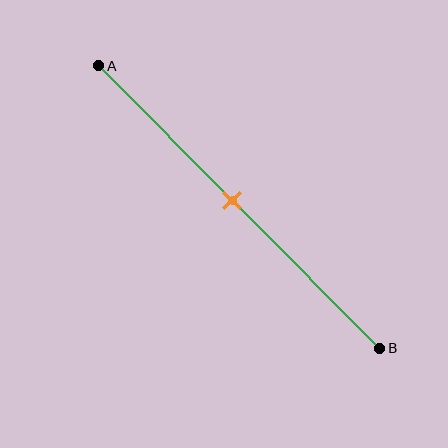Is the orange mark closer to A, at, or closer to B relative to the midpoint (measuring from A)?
The orange mark is approximately at the midpoint of segment AB.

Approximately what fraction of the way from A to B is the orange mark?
The orange mark is approximately 50% of the way from A to B.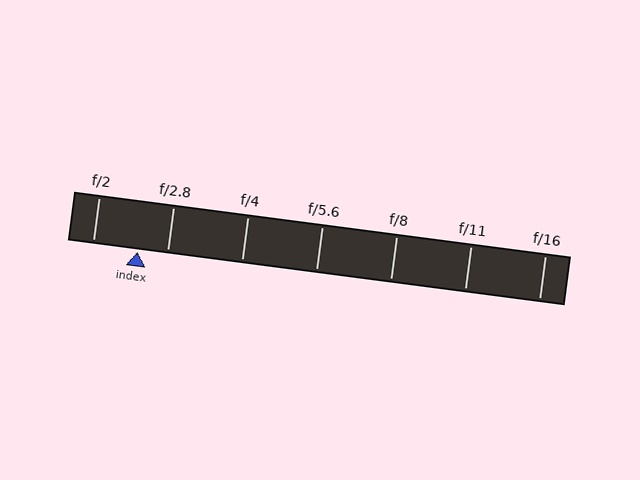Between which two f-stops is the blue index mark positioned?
The index mark is between f/2 and f/2.8.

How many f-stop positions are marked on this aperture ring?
There are 7 f-stop positions marked.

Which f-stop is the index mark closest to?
The index mark is closest to f/2.8.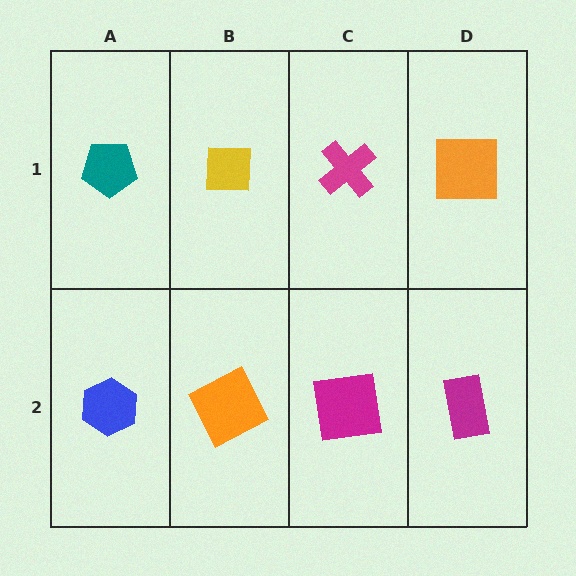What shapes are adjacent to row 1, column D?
A magenta rectangle (row 2, column D), a magenta cross (row 1, column C).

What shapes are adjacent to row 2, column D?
An orange square (row 1, column D), a magenta square (row 2, column C).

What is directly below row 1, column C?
A magenta square.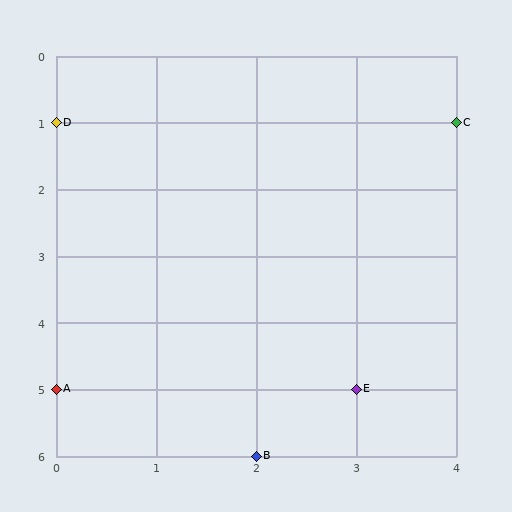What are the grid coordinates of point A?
Point A is at grid coordinates (0, 5).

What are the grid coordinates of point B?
Point B is at grid coordinates (2, 6).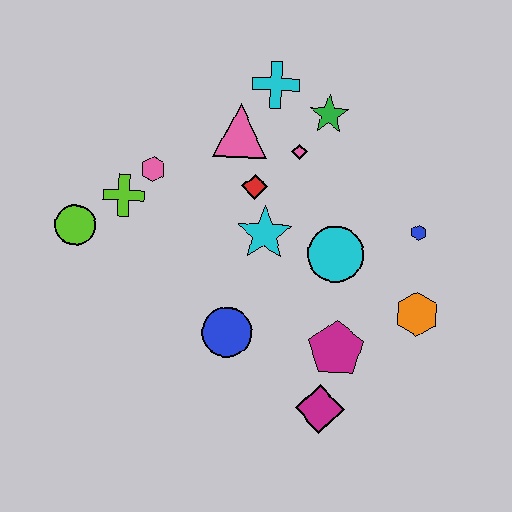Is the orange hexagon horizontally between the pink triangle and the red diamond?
No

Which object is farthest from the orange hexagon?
The lime circle is farthest from the orange hexagon.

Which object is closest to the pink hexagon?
The lime cross is closest to the pink hexagon.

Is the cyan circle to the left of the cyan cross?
No